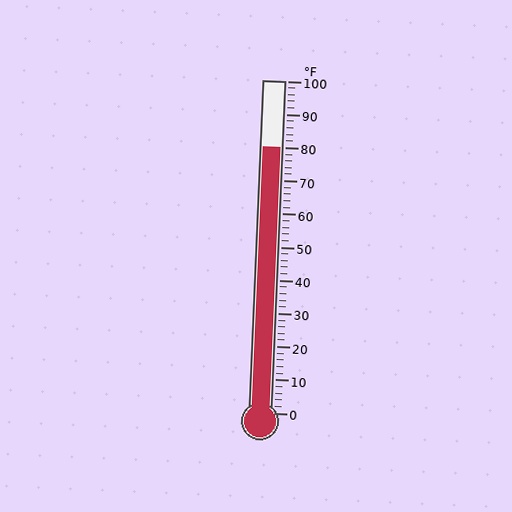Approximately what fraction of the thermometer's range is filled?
The thermometer is filled to approximately 80% of its range.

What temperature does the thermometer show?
The thermometer shows approximately 80°F.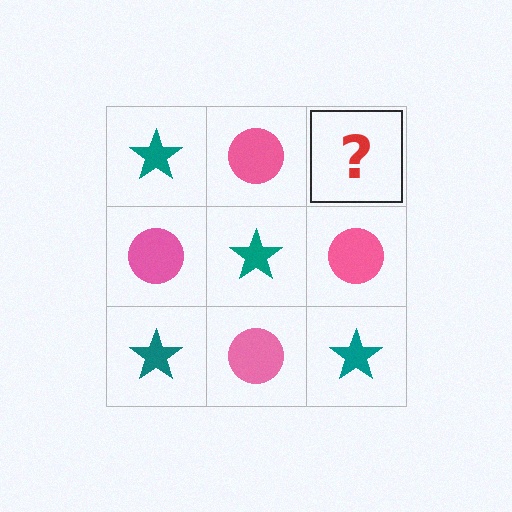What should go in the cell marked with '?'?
The missing cell should contain a teal star.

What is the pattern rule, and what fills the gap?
The rule is that it alternates teal star and pink circle in a checkerboard pattern. The gap should be filled with a teal star.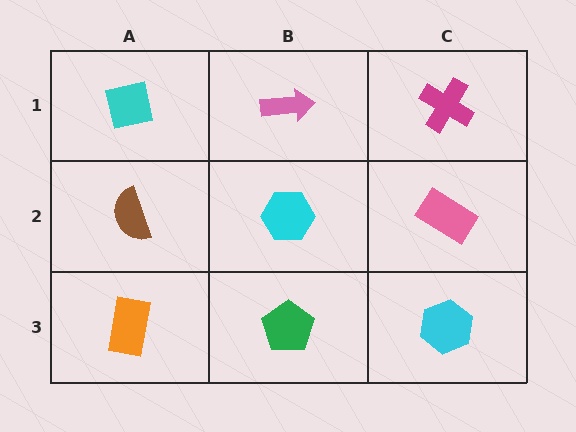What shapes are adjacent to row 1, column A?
A brown semicircle (row 2, column A), a pink arrow (row 1, column B).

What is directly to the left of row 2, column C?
A cyan hexagon.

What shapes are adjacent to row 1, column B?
A cyan hexagon (row 2, column B), a cyan square (row 1, column A), a magenta cross (row 1, column C).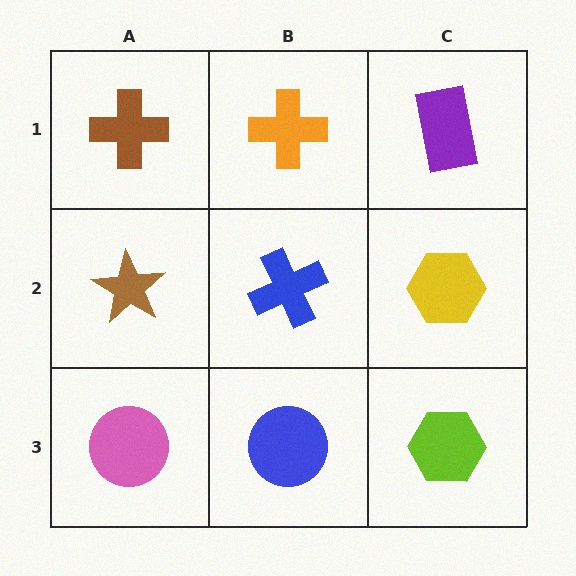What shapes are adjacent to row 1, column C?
A yellow hexagon (row 2, column C), an orange cross (row 1, column B).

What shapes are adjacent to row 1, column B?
A blue cross (row 2, column B), a brown cross (row 1, column A), a purple rectangle (row 1, column C).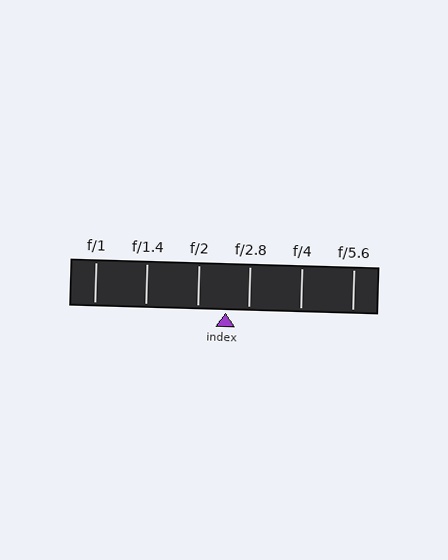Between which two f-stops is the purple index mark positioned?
The index mark is between f/2 and f/2.8.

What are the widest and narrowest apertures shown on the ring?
The widest aperture shown is f/1 and the narrowest is f/5.6.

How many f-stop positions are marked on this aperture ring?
There are 6 f-stop positions marked.